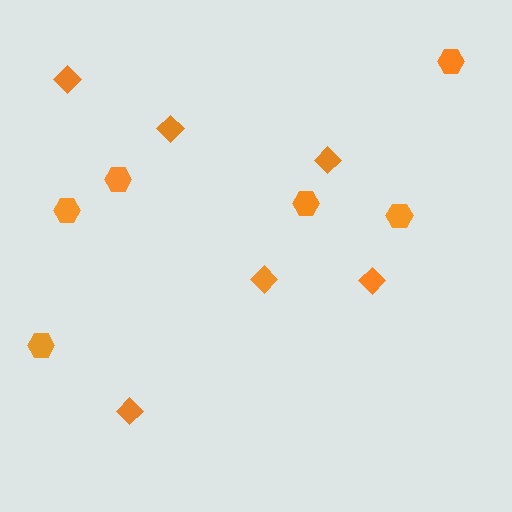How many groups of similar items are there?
There are 2 groups: one group of diamonds (6) and one group of hexagons (6).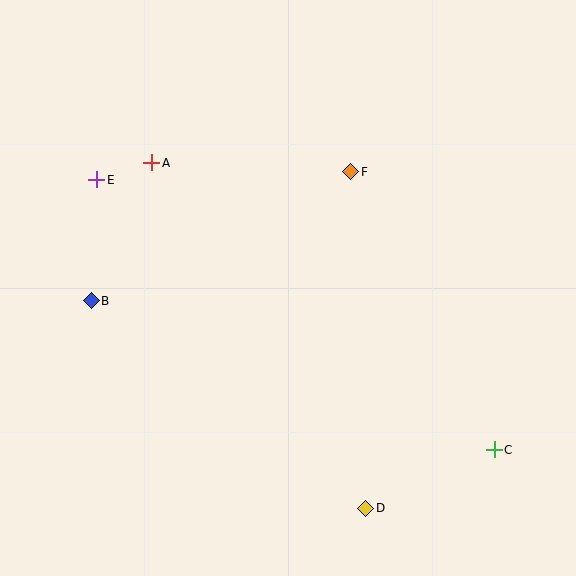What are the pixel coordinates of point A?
Point A is at (152, 163).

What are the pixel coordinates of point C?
Point C is at (494, 450).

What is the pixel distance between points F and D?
The distance between F and D is 337 pixels.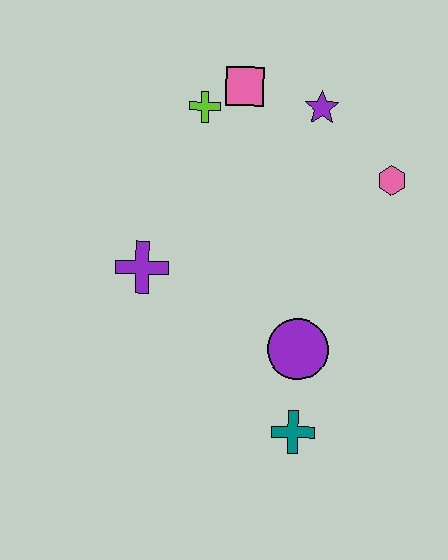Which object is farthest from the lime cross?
The teal cross is farthest from the lime cross.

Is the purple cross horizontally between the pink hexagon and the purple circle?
No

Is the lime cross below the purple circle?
No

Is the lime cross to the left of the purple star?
Yes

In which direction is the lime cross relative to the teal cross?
The lime cross is above the teal cross.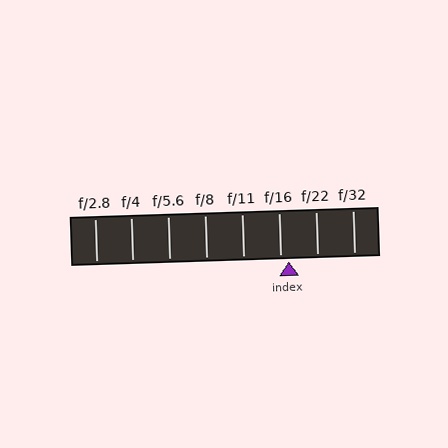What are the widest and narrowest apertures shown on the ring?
The widest aperture shown is f/2.8 and the narrowest is f/32.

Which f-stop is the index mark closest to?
The index mark is closest to f/16.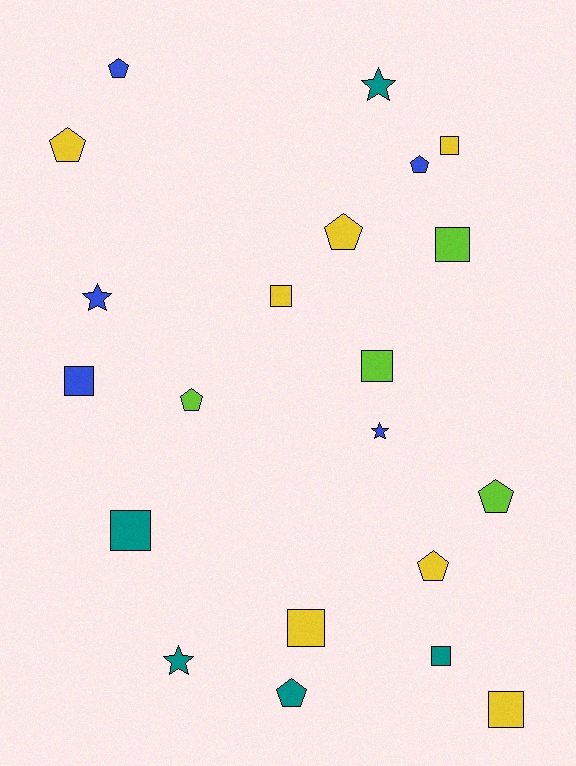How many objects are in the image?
There are 21 objects.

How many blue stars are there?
There are 2 blue stars.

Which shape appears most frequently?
Square, with 9 objects.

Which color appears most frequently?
Yellow, with 7 objects.